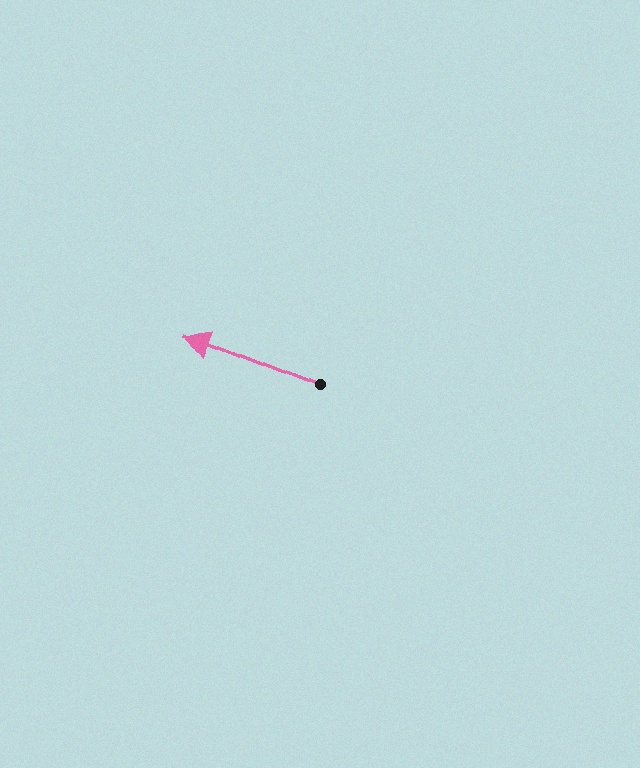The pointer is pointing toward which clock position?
Roughly 10 o'clock.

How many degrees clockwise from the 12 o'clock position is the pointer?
Approximately 292 degrees.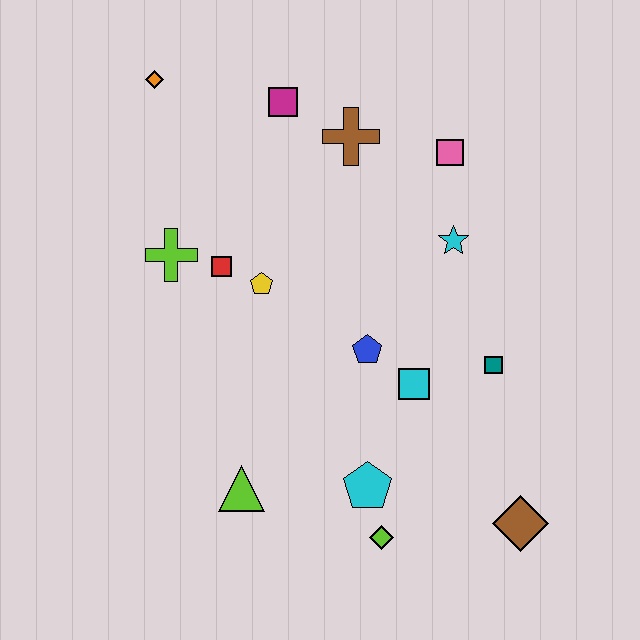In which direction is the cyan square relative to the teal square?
The cyan square is to the left of the teal square.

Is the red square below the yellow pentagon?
No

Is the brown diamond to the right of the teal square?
Yes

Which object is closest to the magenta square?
The brown cross is closest to the magenta square.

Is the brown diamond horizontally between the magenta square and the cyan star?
No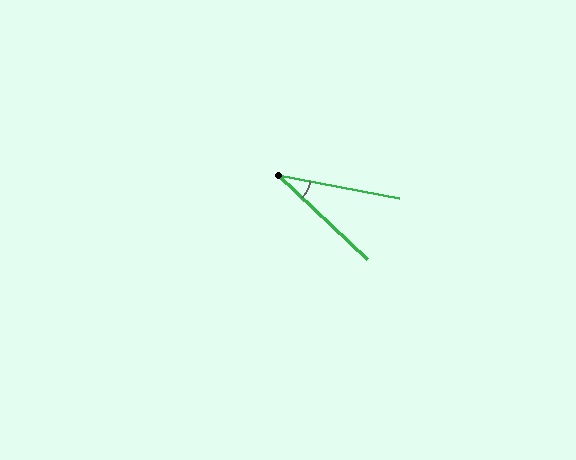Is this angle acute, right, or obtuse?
It is acute.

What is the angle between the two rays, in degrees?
Approximately 32 degrees.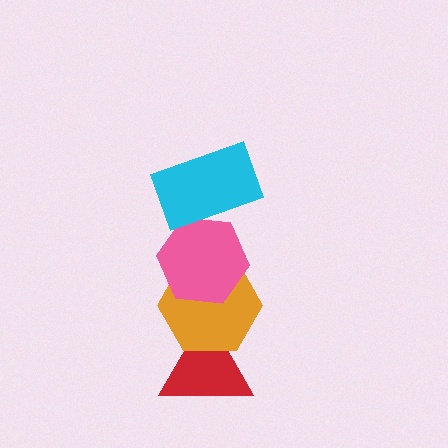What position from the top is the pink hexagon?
The pink hexagon is 2nd from the top.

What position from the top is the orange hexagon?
The orange hexagon is 3rd from the top.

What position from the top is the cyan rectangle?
The cyan rectangle is 1st from the top.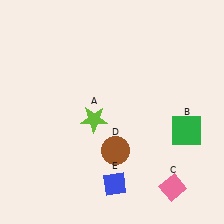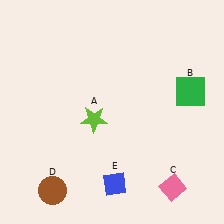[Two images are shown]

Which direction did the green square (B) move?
The green square (B) moved up.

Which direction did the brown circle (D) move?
The brown circle (D) moved left.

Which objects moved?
The objects that moved are: the green square (B), the brown circle (D).